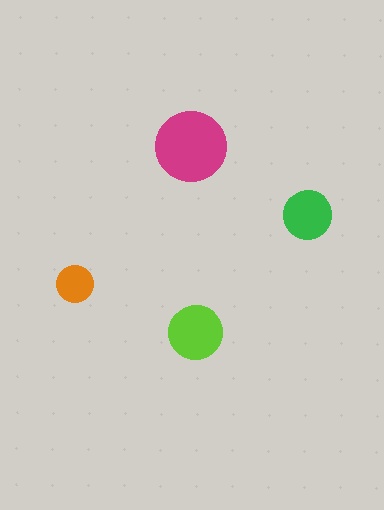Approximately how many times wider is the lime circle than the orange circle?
About 1.5 times wider.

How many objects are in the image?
There are 4 objects in the image.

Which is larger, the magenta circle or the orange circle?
The magenta one.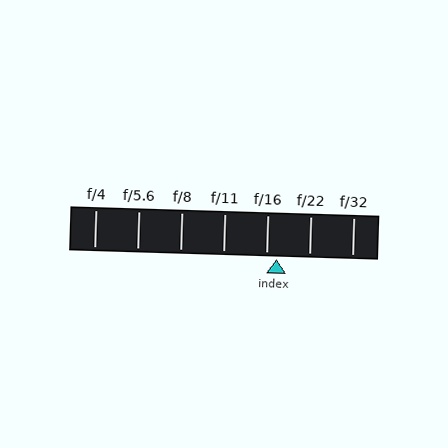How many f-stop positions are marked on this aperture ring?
There are 7 f-stop positions marked.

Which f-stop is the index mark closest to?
The index mark is closest to f/16.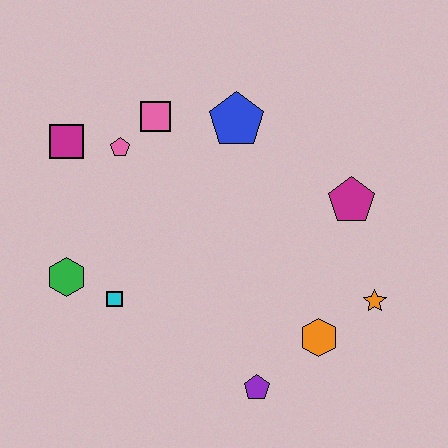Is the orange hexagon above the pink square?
No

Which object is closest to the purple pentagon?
The orange hexagon is closest to the purple pentagon.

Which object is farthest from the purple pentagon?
The magenta square is farthest from the purple pentagon.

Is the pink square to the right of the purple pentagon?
No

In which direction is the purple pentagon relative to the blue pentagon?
The purple pentagon is below the blue pentagon.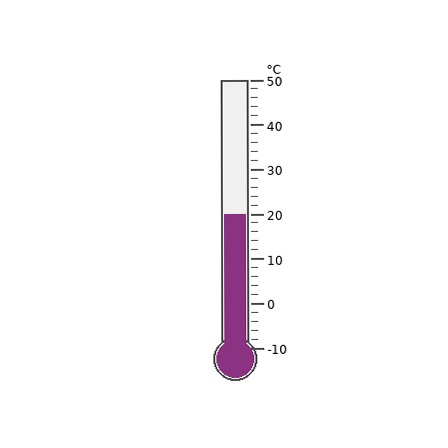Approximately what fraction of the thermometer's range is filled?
The thermometer is filled to approximately 50% of its range.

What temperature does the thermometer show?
The thermometer shows approximately 20°C.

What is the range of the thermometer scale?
The thermometer scale ranges from -10°C to 50°C.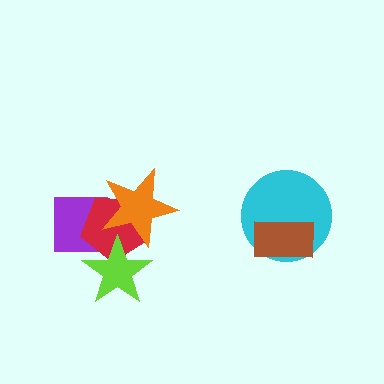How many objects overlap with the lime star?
2 objects overlap with the lime star.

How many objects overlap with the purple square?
2 objects overlap with the purple square.